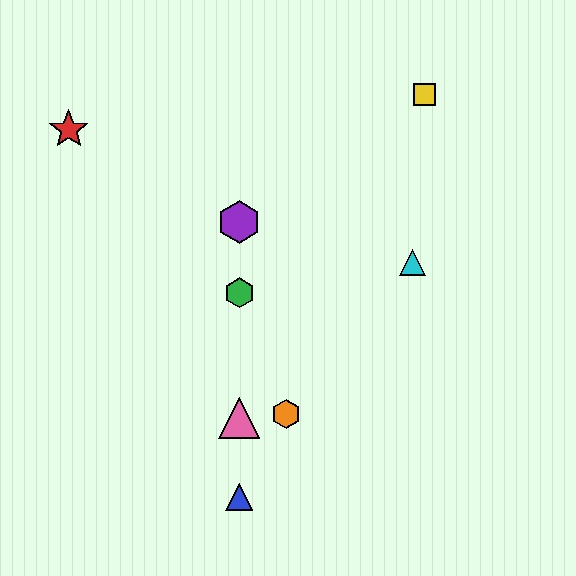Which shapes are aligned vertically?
The blue triangle, the green hexagon, the purple hexagon, the pink triangle are aligned vertically.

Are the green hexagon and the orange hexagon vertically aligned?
No, the green hexagon is at x≈239 and the orange hexagon is at x≈286.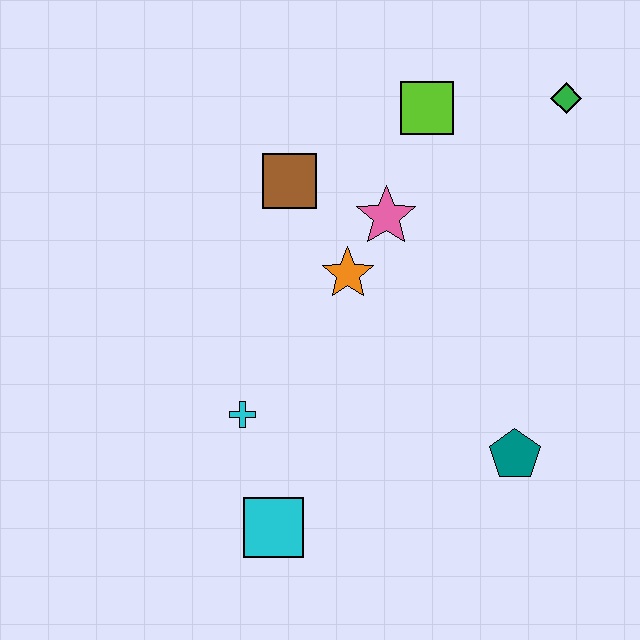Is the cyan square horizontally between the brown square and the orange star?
No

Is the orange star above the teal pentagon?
Yes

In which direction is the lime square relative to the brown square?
The lime square is to the right of the brown square.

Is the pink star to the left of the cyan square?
No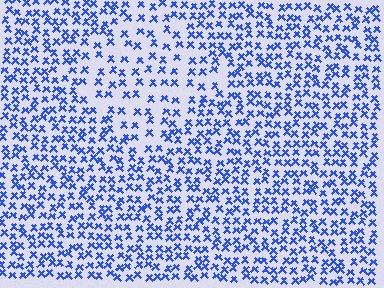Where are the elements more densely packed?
The elements are more densely packed outside the diamond boundary.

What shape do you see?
I see a diamond.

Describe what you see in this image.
The image contains small blue elements arranged at two different densities. A diamond-shaped region is visible where the elements are less densely packed than the surrounding area.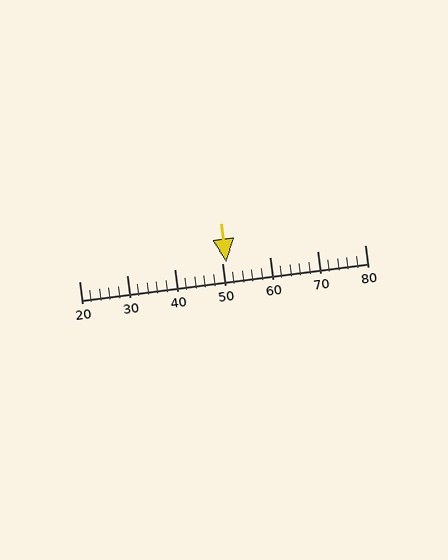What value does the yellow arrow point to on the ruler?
The yellow arrow points to approximately 51.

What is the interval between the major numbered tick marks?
The major tick marks are spaced 10 units apart.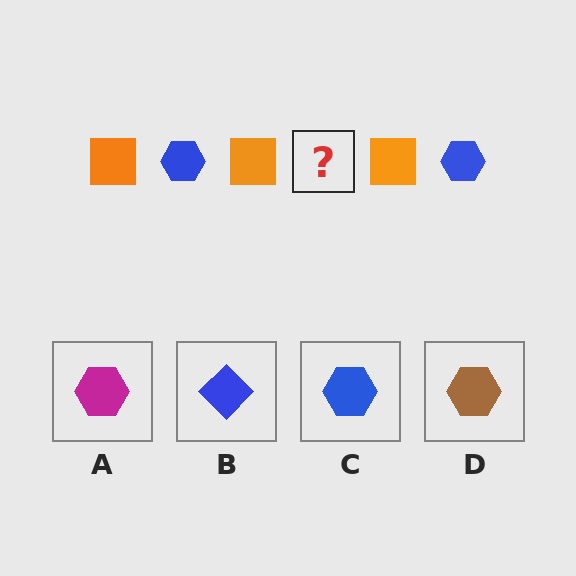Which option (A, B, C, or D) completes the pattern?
C.